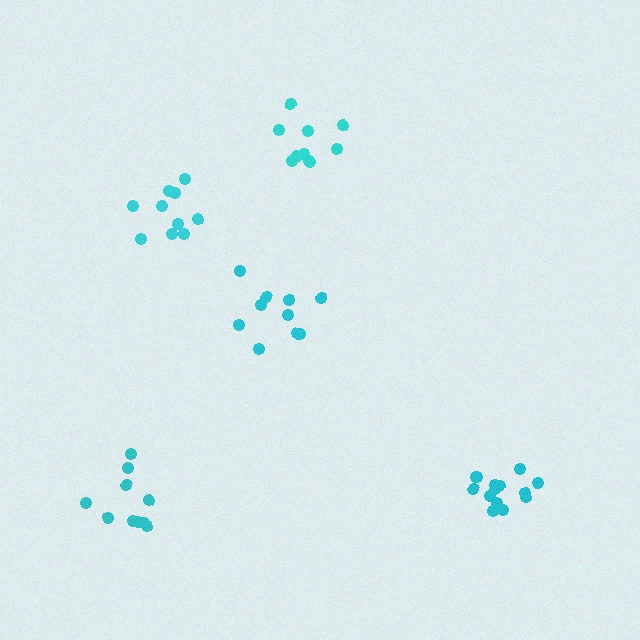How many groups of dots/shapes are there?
There are 5 groups.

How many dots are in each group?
Group 1: 10 dots, Group 2: 13 dots, Group 3: 11 dots, Group 4: 10 dots, Group 5: 10 dots (54 total).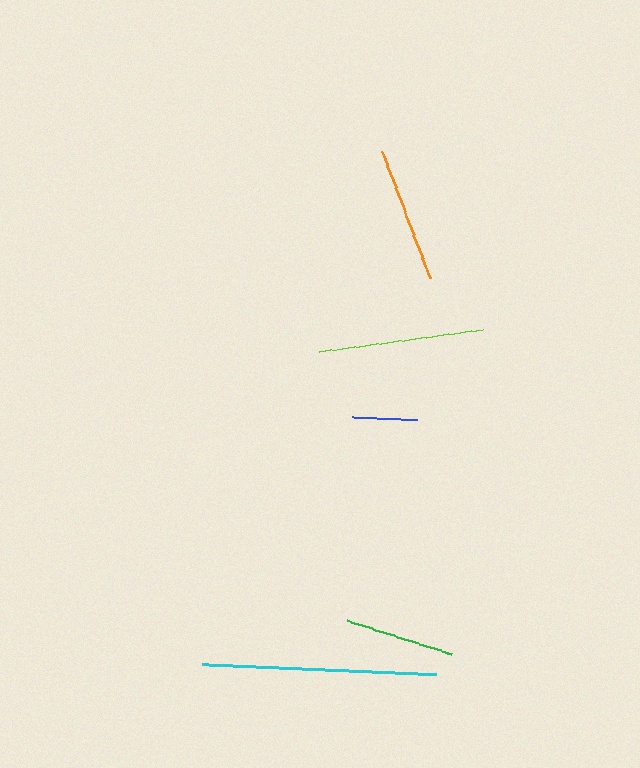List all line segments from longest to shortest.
From longest to shortest: cyan, lime, orange, green, blue.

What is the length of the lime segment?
The lime segment is approximately 164 pixels long.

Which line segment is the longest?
The cyan line is the longest at approximately 234 pixels.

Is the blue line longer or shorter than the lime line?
The lime line is longer than the blue line.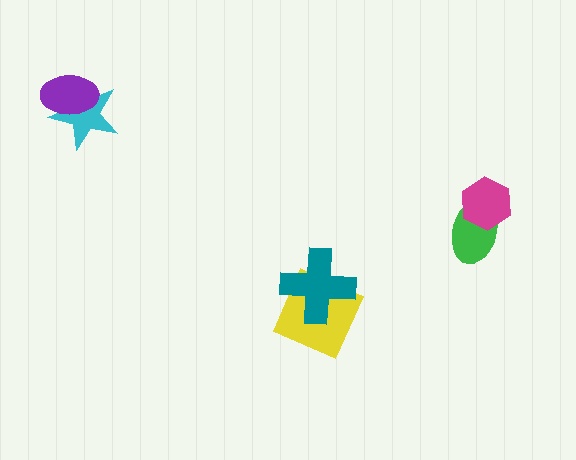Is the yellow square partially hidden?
Yes, it is partially covered by another shape.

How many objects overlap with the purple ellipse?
1 object overlaps with the purple ellipse.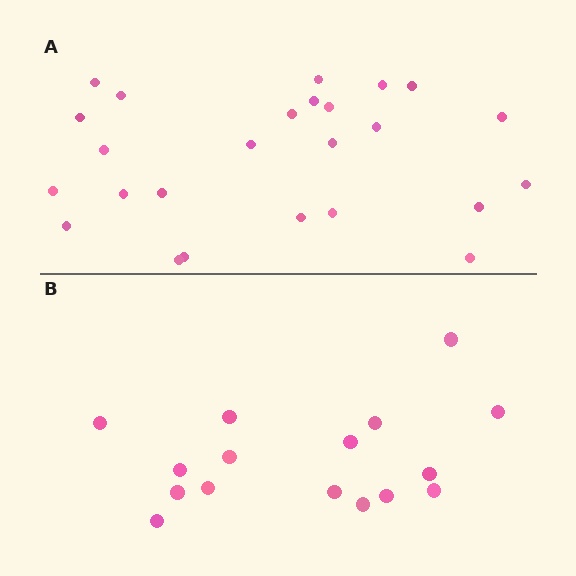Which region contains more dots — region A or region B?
Region A (the top region) has more dots.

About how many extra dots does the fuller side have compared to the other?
Region A has roughly 8 or so more dots than region B.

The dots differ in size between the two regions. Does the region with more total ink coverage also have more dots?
No. Region B has more total ink coverage because its dots are larger, but region A actually contains more individual dots. Total area can be misleading — the number of items is what matters here.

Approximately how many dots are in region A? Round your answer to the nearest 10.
About 20 dots. (The exact count is 25, which rounds to 20.)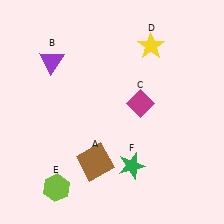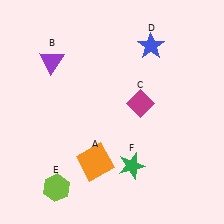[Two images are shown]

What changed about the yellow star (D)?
In Image 1, D is yellow. In Image 2, it changed to blue.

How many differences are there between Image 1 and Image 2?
There are 2 differences between the two images.